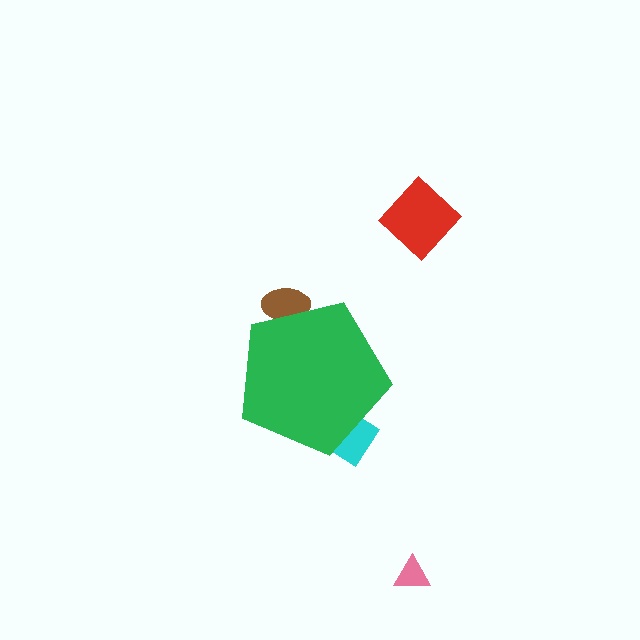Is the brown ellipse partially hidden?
Yes, the brown ellipse is partially hidden behind the green pentagon.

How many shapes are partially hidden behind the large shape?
2 shapes are partially hidden.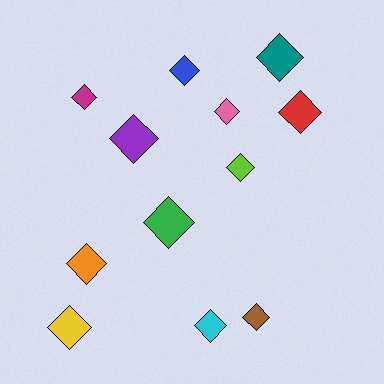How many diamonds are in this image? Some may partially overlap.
There are 12 diamonds.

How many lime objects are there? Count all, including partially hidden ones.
There is 1 lime object.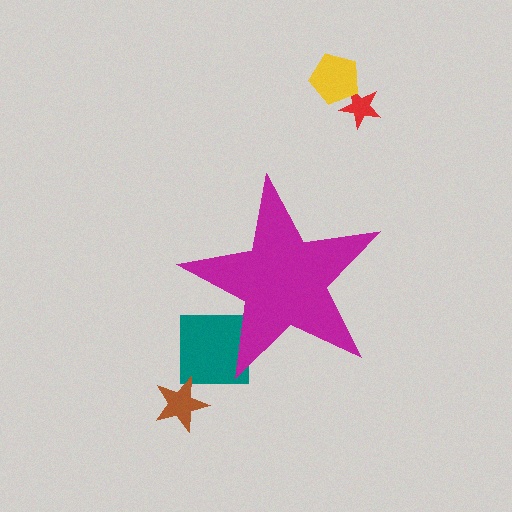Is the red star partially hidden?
No, the red star is fully visible.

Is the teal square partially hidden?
Yes, the teal square is partially hidden behind the magenta star.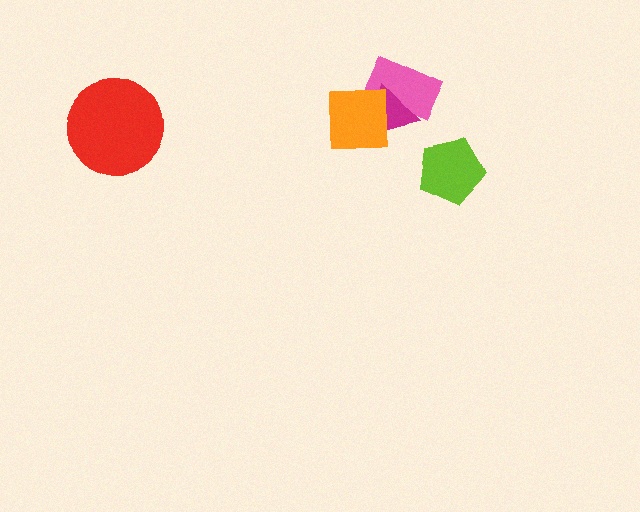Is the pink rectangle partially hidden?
Yes, it is partially covered by another shape.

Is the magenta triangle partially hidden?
Yes, it is partially covered by another shape.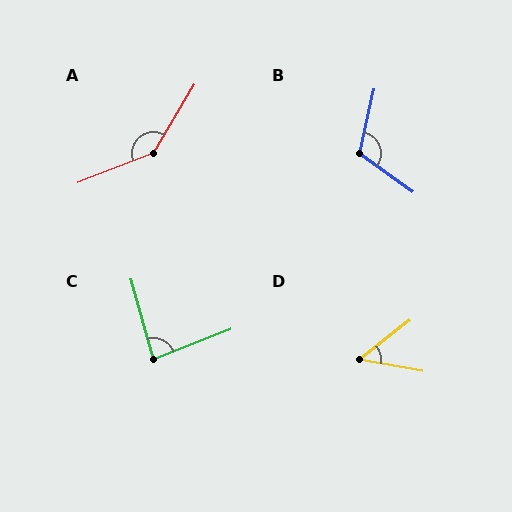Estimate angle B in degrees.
Approximately 113 degrees.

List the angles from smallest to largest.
D (49°), C (84°), B (113°), A (142°).